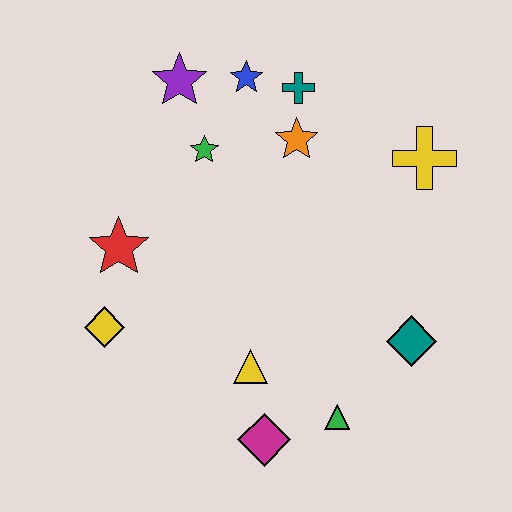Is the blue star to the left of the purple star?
No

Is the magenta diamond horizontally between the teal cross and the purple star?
Yes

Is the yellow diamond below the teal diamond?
No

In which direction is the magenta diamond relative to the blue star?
The magenta diamond is below the blue star.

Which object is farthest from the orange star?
The magenta diamond is farthest from the orange star.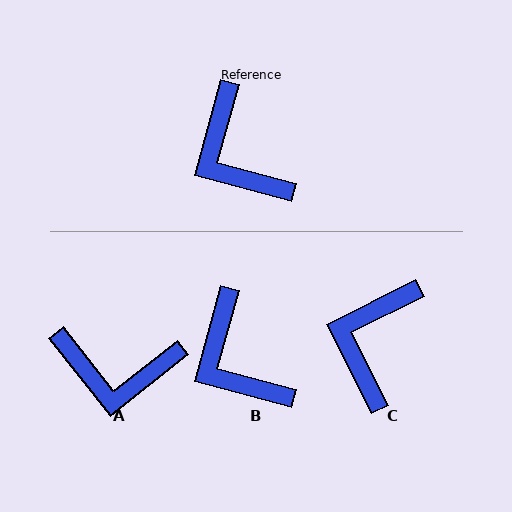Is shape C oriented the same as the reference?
No, it is off by about 48 degrees.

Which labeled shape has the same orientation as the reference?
B.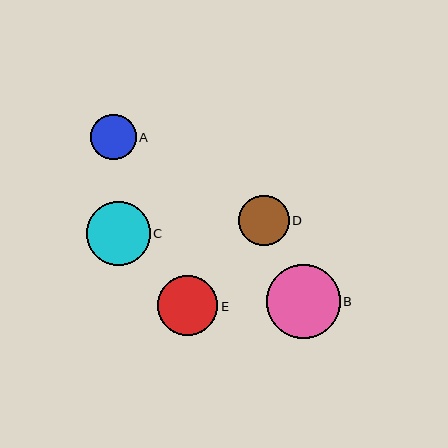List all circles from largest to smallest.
From largest to smallest: B, C, E, D, A.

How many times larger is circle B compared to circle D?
Circle B is approximately 1.5 times the size of circle D.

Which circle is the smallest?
Circle A is the smallest with a size of approximately 45 pixels.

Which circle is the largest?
Circle B is the largest with a size of approximately 74 pixels.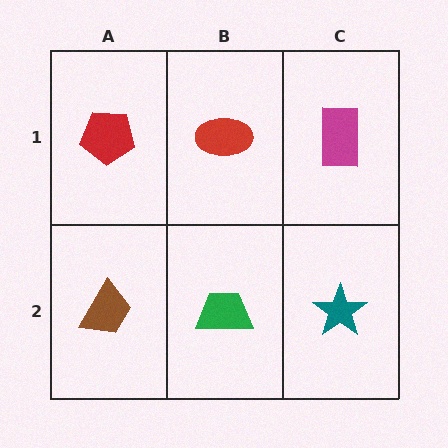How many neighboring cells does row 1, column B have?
3.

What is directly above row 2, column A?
A red pentagon.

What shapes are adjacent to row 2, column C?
A magenta rectangle (row 1, column C), a green trapezoid (row 2, column B).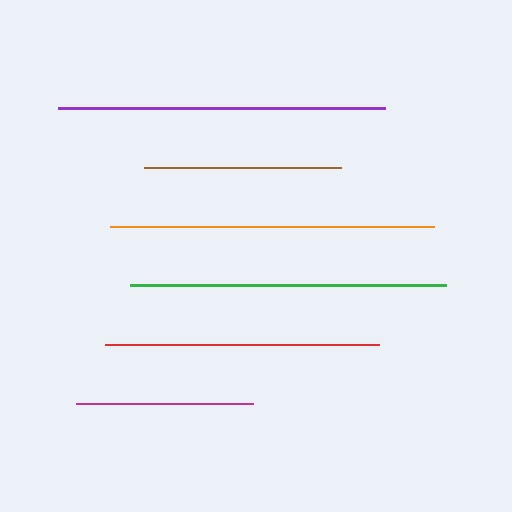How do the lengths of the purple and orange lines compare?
The purple and orange lines are approximately the same length.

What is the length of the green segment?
The green segment is approximately 317 pixels long.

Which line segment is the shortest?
The magenta line is the shortest at approximately 177 pixels.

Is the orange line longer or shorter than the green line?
The orange line is longer than the green line.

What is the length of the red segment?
The red segment is approximately 274 pixels long.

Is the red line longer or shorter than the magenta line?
The red line is longer than the magenta line.